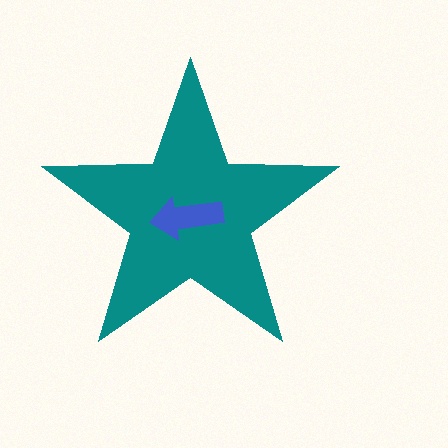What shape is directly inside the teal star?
The blue arrow.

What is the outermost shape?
The teal star.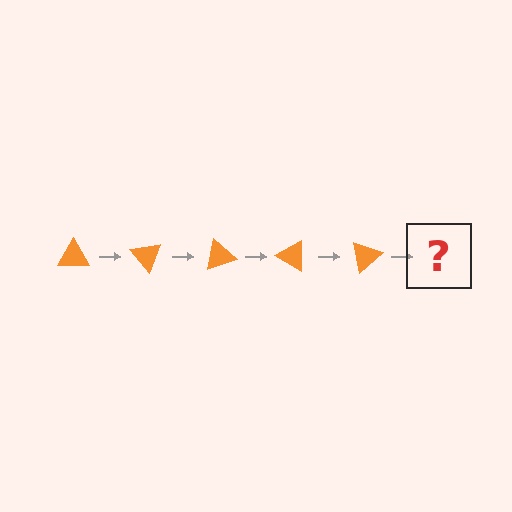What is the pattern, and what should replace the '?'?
The pattern is that the triangle rotates 50 degrees each step. The '?' should be an orange triangle rotated 250 degrees.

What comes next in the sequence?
The next element should be an orange triangle rotated 250 degrees.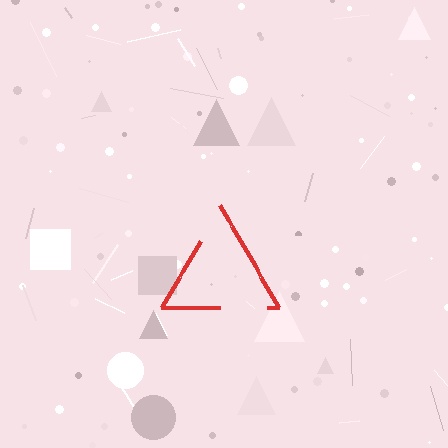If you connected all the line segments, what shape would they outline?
They would outline a triangle.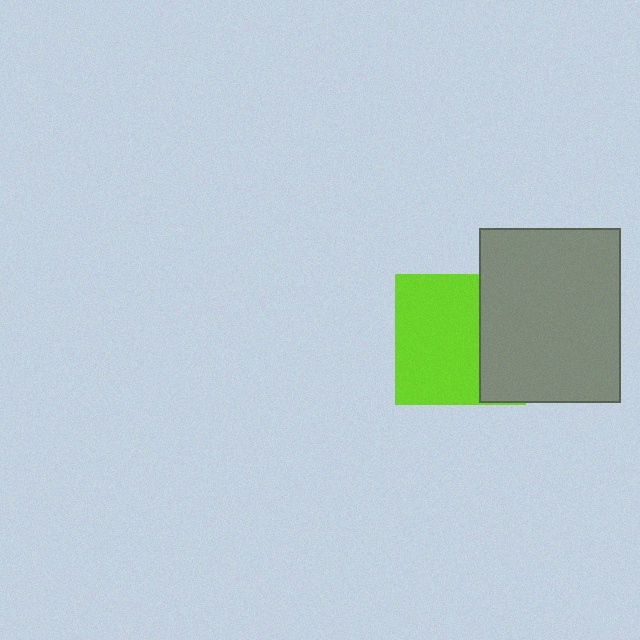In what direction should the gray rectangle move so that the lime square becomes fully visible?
The gray rectangle should move right. That is the shortest direction to clear the overlap and leave the lime square fully visible.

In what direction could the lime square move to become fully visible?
The lime square could move left. That would shift it out from behind the gray rectangle entirely.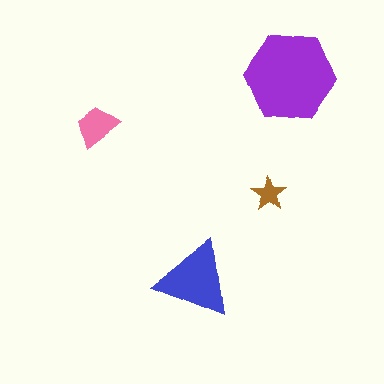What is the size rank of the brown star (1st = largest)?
4th.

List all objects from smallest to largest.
The brown star, the pink trapezoid, the blue triangle, the purple hexagon.